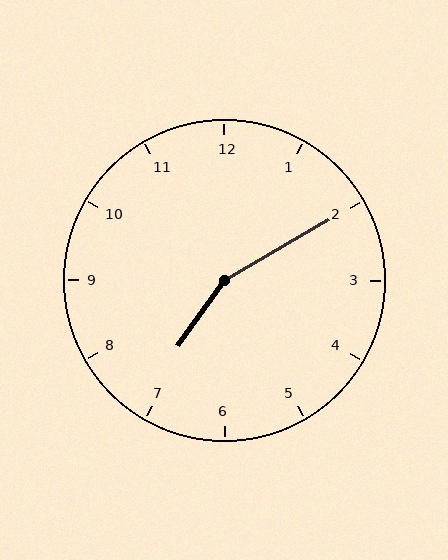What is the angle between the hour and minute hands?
Approximately 155 degrees.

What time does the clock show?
7:10.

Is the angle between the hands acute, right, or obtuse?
It is obtuse.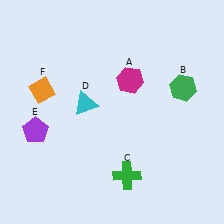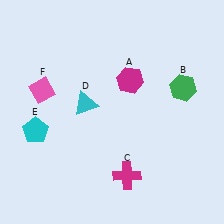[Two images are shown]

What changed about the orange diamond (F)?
In Image 1, F is orange. In Image 2, it changed to pink.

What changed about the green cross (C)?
In Image 1, C is green. In Image 2, it changed to magenta.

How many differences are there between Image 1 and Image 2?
There are 3 differences between the two images.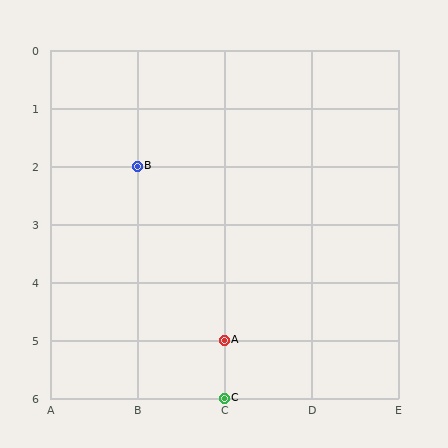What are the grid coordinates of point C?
Point C is at grid coordinates (C, 6).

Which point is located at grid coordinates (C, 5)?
Point A is at (C, 5).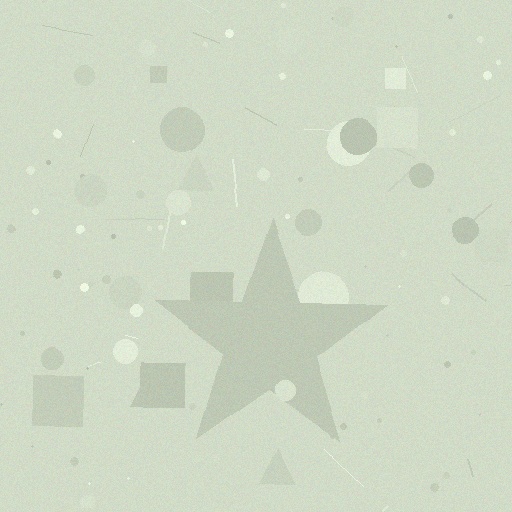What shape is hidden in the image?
A star is hidden in the image.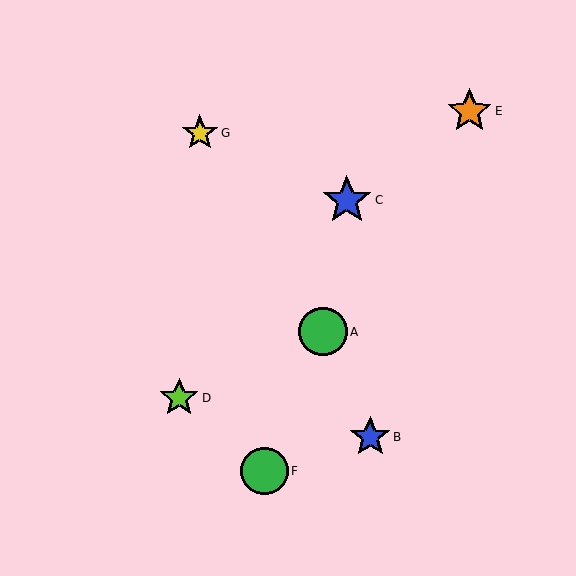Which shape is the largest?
The blue star (labeled C) is the largest.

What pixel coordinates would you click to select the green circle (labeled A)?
Click at (323, 332) to select the green circle A.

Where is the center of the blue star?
The center of the blue star is at (347, 200).